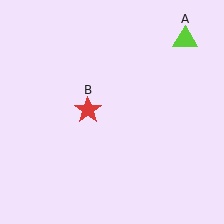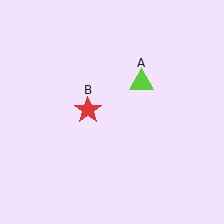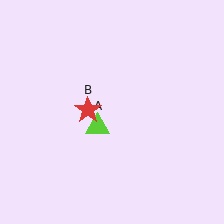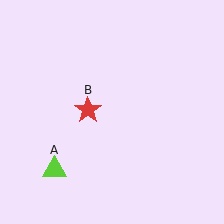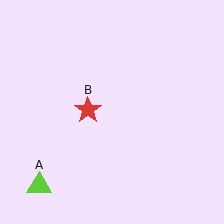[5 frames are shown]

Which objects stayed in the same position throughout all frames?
Red star (object B) remained stationary.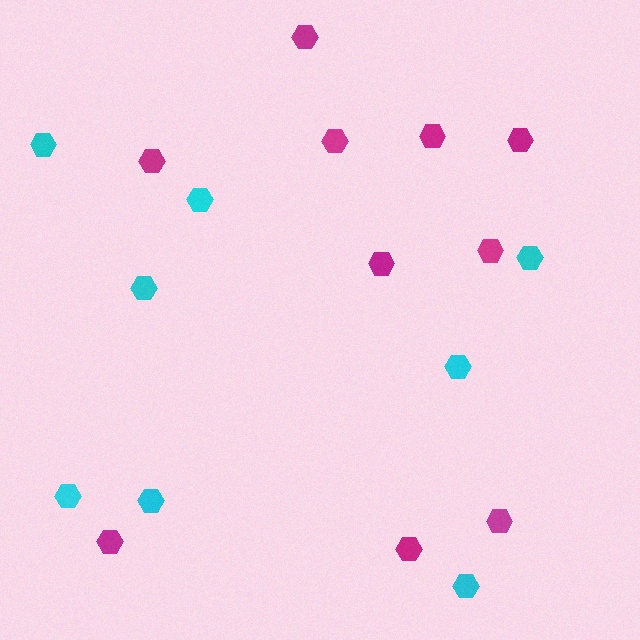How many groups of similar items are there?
There are 2 groups: one group of cyan hexagons (8) and one group of magenta hexagons (10).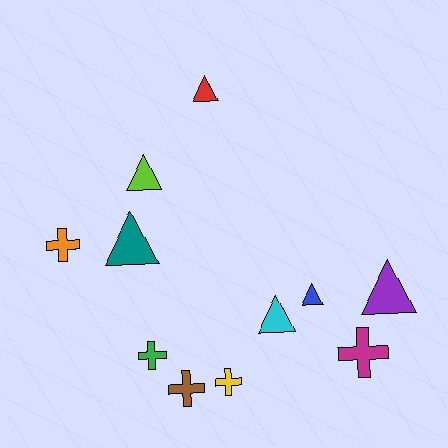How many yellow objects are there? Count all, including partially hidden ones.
There is 1 yellow object.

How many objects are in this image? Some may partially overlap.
There are 11 objects.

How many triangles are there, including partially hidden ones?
There are 6 triangles.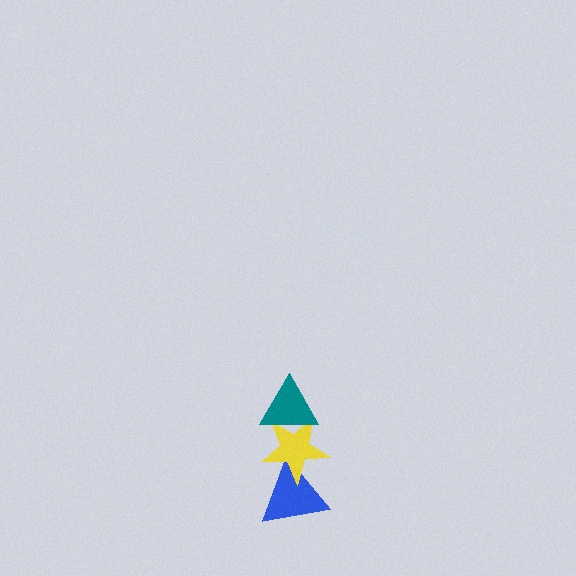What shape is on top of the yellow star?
The teal triangle is on top of the yellow star.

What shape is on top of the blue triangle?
The yellow star is on top of the blue triangle.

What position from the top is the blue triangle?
The blue triangle is 3rd from the top.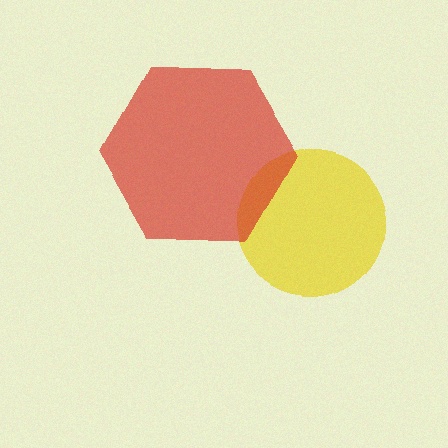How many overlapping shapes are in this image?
There are 2 overlapping shapes in the image.